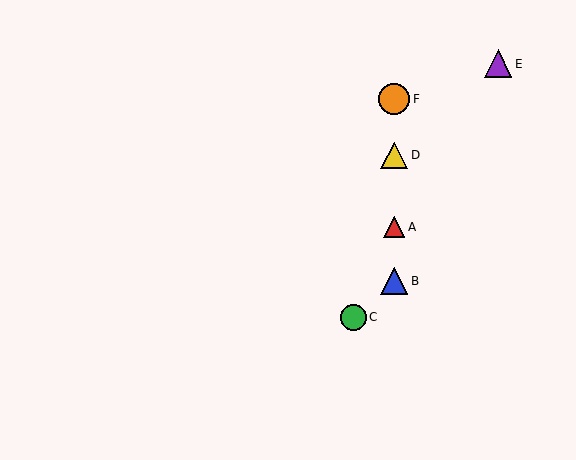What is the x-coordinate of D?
Object D is at x≈394.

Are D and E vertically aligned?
No, D is at x≈394 and E is at x≈498.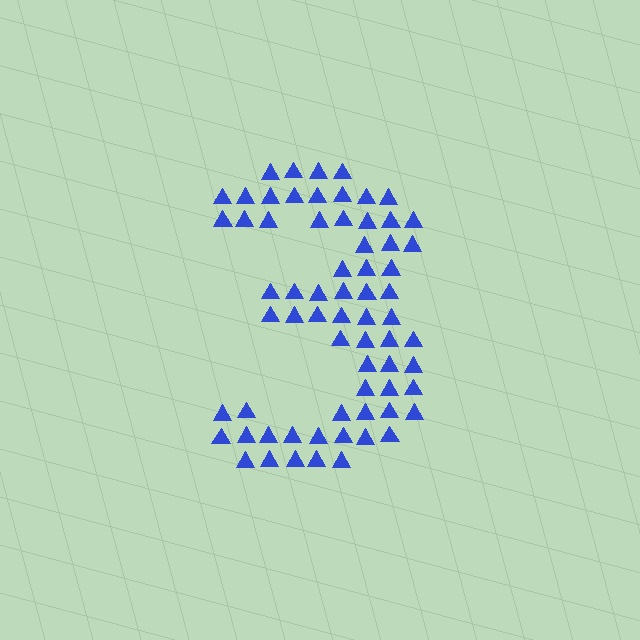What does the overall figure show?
The overall figure shows the digit 3.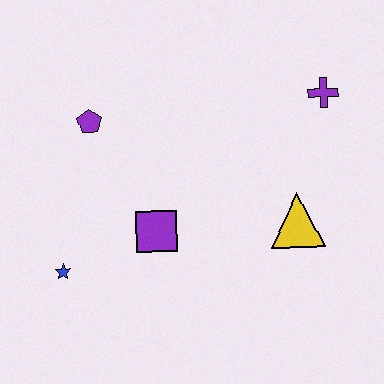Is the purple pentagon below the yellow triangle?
No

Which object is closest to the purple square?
The blue star is closest to the purple square.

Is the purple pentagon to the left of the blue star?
No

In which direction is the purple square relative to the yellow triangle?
The purple square is to the left of the yellow triangle.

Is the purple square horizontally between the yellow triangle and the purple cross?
No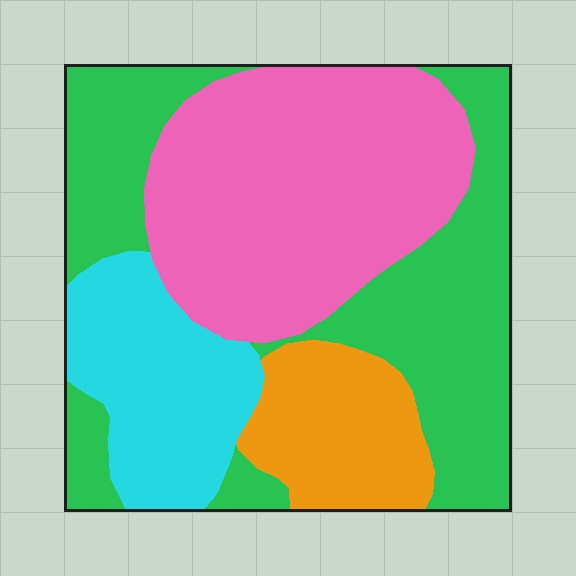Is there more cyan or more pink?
Pink.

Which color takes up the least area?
Orange, at roughly 15%.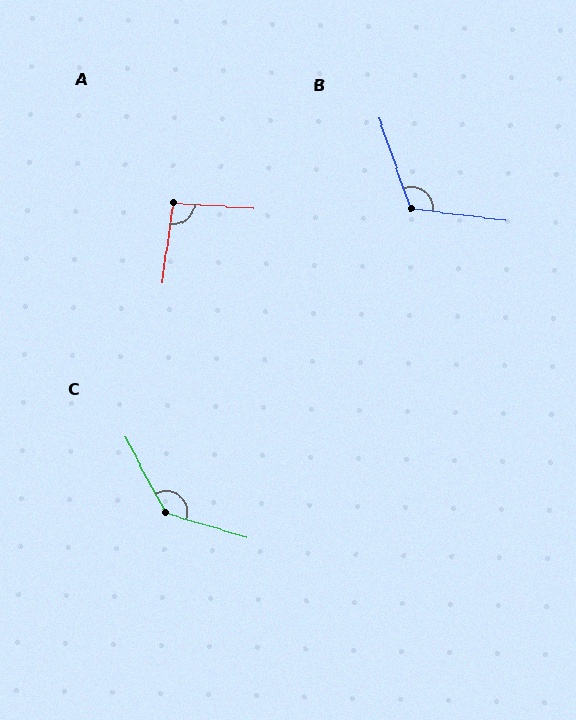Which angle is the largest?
C, at approximately 135 degrees.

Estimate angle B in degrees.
Approximately 117 degrees.